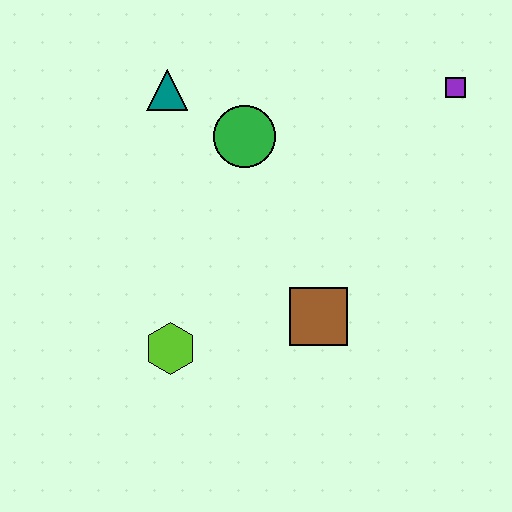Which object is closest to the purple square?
The green circle is closest to the purple square.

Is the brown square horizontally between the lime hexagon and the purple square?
Yes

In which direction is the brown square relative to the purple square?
The brown square is below the purple square.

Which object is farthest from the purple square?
The lime hexagon is farthest from the purple square.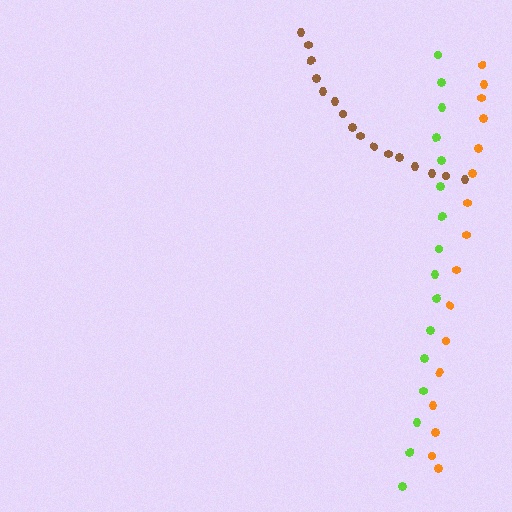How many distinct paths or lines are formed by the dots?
There are 3 distinct paths.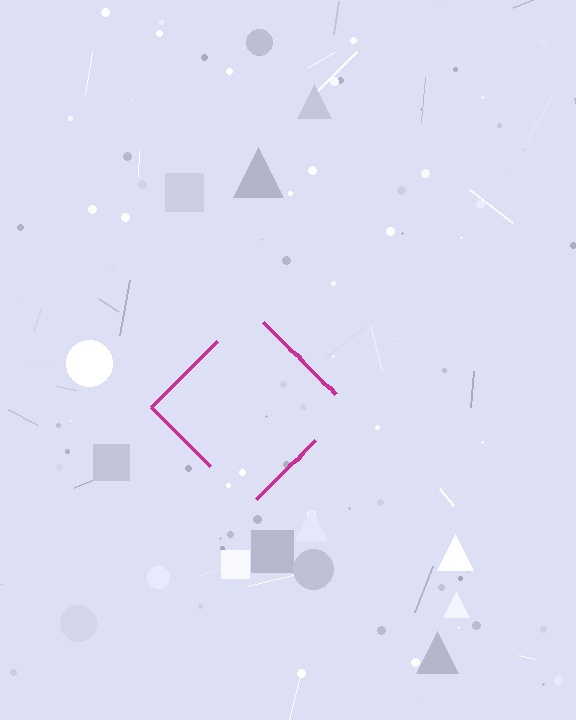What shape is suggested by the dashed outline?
The dashed outline suggests a diamond.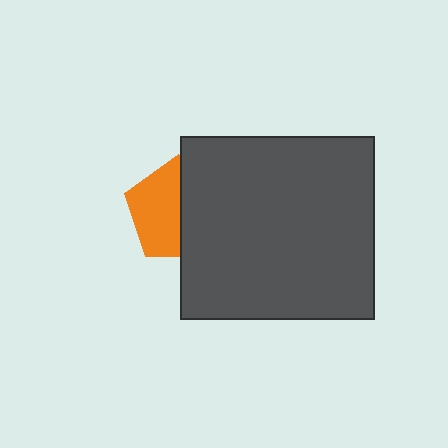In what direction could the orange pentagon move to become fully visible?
The orange pentagon could move left. That would shift it out from behind the dark gray rectangle entirely.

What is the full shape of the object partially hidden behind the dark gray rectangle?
The partially hidden object is an orange pentagon.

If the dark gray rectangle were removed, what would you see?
You would see the complete orange pentagon.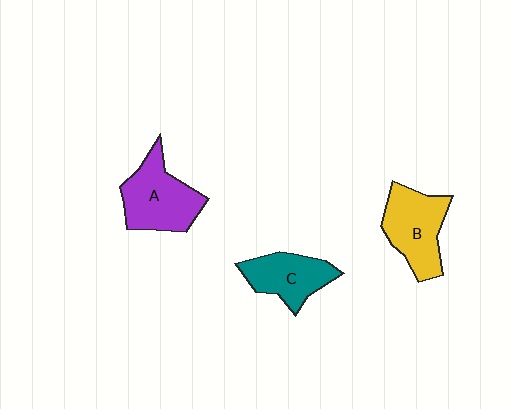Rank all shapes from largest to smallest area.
From largest to smallest: A (purple), B (yellow), C (teal).